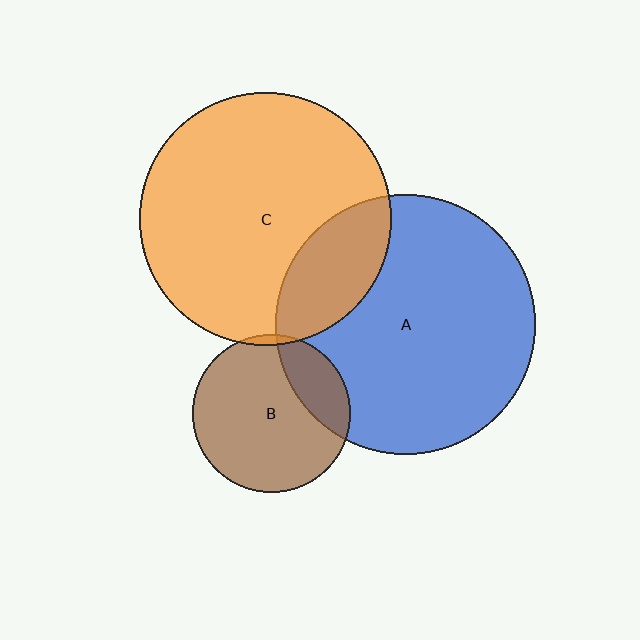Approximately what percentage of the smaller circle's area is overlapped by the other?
Approximately 5%.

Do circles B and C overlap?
Yes.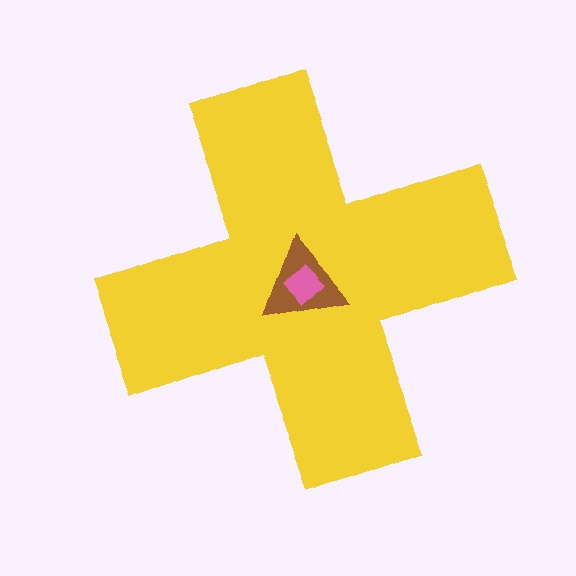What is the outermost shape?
The yellow cross.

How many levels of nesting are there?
3.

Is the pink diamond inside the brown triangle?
Yes.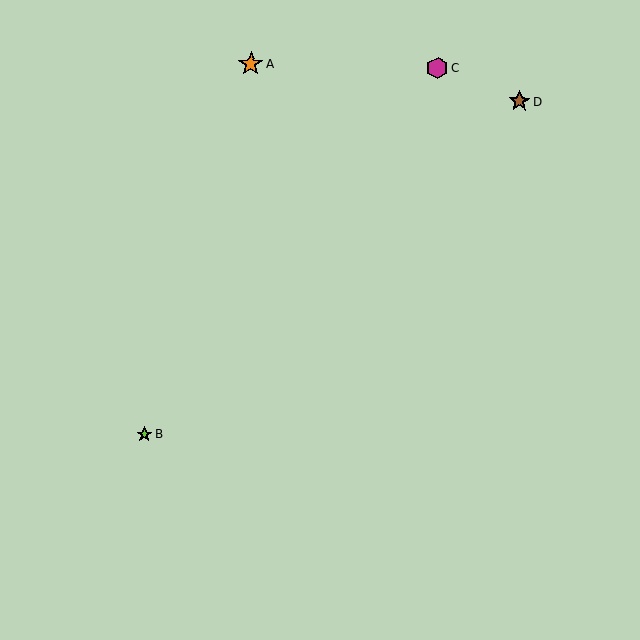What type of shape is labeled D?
Shape D is a brown star.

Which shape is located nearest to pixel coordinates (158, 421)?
The lime star (labeled B) at (144, 434) is nearest to that location.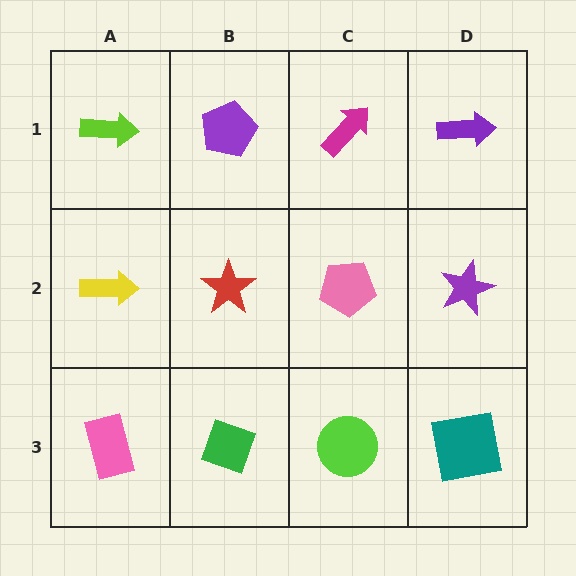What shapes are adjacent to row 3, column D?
A purple star (row 2, column D), a lime circle (row 3, column C).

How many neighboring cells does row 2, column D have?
3.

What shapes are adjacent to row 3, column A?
A yellow arrow (row 2, column A), a green diamond (row 3, column B).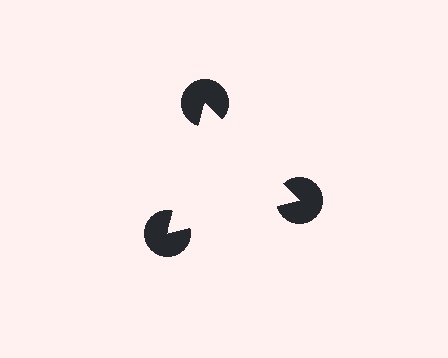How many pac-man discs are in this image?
There are 3 — one at each vertex of the illusory triangle.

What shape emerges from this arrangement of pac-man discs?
An illusory triangle — its edges are inferred from the aligned wedge cuts in the pac-man discs, not physically drawn.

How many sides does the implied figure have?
3 sides.